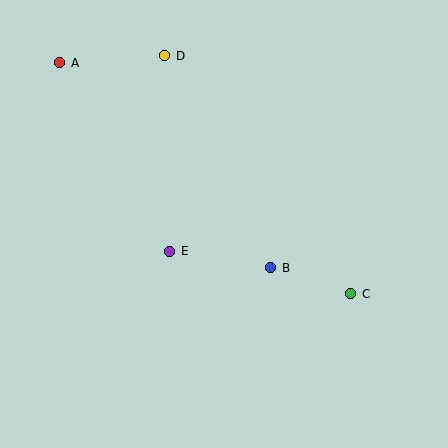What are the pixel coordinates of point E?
Point E is at (170, 251).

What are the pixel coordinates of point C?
Point C is at (351, 294).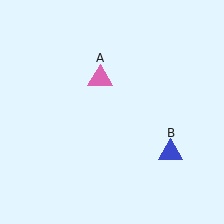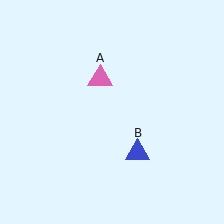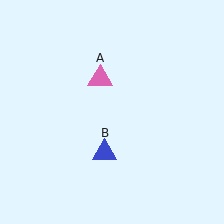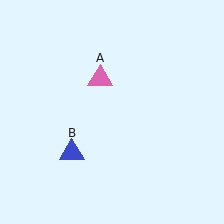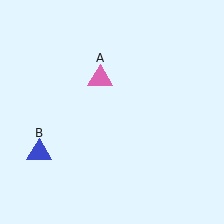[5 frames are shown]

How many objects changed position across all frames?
1 object changed position: blue triangle (object B).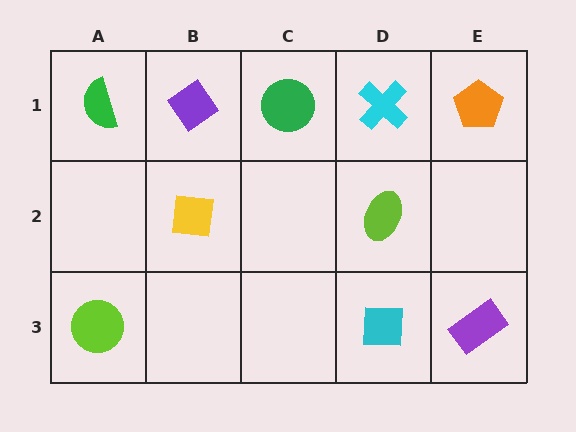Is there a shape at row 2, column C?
No, that cell is empty.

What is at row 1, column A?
A green semicircle.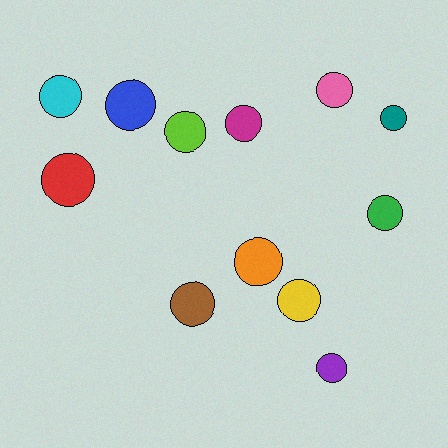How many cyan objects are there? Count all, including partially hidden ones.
There is 1 cyan object.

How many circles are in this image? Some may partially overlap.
There are 12 circles.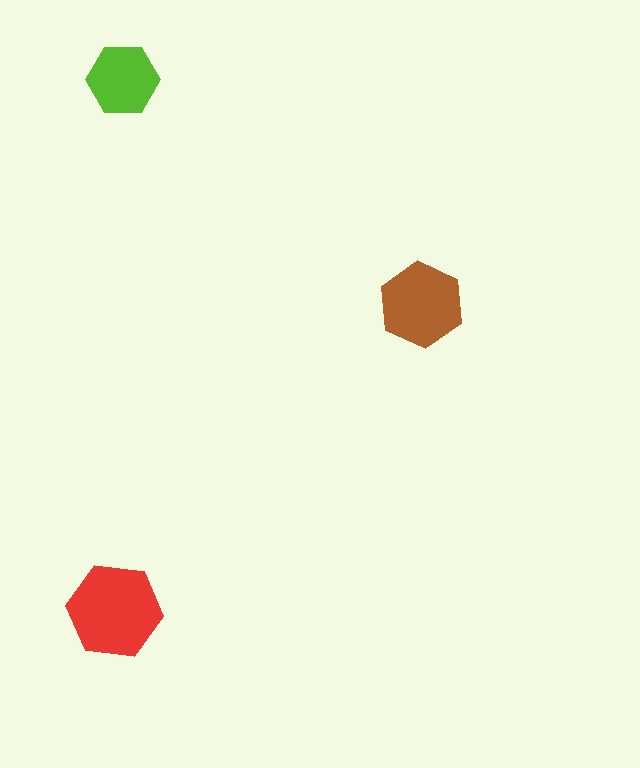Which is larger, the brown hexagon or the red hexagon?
The red one.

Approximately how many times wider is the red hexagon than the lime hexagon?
About 1.5 times wider.